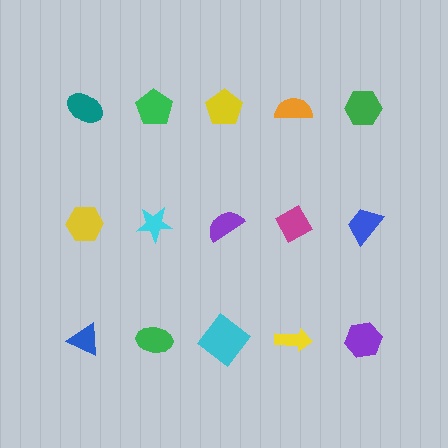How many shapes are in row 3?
5 shapes.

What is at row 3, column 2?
A green ellipse.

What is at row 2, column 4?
A magenta diamond.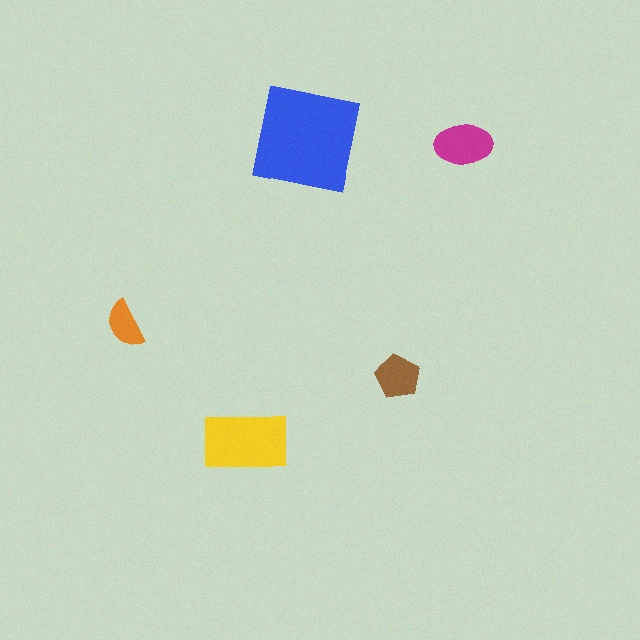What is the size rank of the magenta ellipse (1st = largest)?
3rd.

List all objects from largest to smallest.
The blue square, the yellow rectangle, the magenta ellipse, the brown pentagon, the orange semicircle.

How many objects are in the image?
There are 5 objects in the image.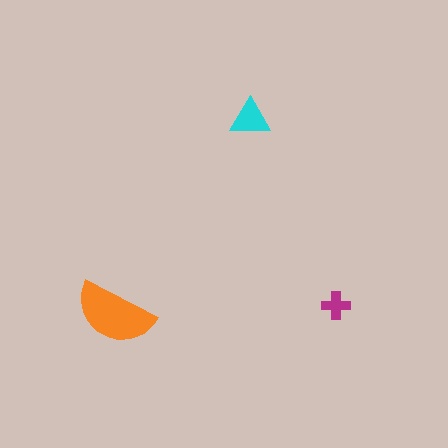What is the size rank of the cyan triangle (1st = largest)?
2nd.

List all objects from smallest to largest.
The magenta cross, the cyan triangle, the orange semicircle.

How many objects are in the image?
There are 3 objects in the image.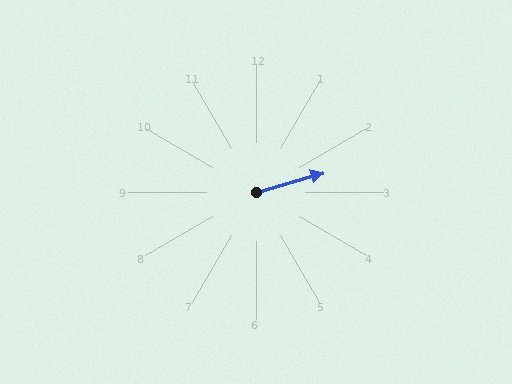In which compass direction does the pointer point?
East.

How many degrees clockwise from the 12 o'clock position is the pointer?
Approximately 74 degrees.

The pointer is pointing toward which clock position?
Roughly 2 o'clock.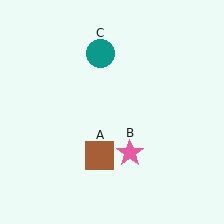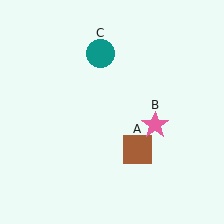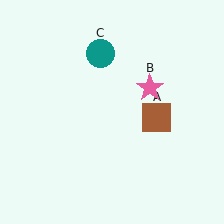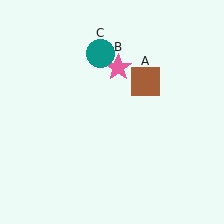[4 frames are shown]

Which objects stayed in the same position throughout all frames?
Teal circle (object C) remained stationary.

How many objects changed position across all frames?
2 objects changed position: brown square (object A), pink star (object B).